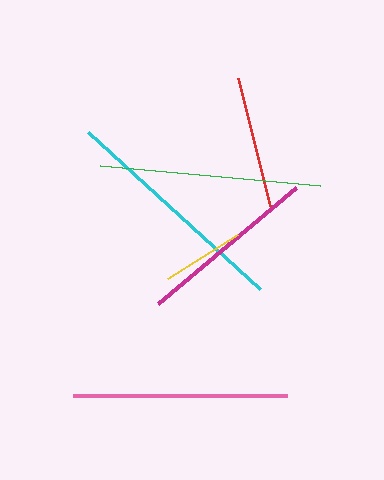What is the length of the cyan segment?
The cyan segment is approximately 232 pixels long.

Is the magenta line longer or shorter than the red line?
The magenta line is longer than the red line.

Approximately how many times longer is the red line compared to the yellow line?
The red line is approximately 1.6 times the length of the yellow line.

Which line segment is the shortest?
The yellow line is the shortest at approximately 82 pixels.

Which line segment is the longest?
The cyan line is the longest at approximately 232 pixels.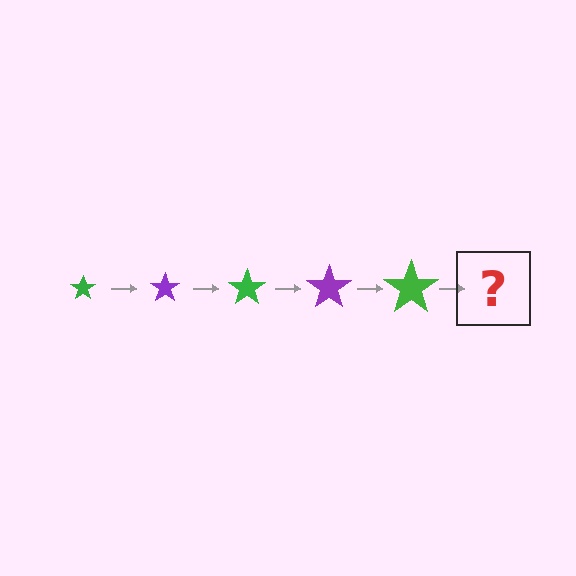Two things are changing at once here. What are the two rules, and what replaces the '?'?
The two rules are that the star grows larger each step and the color cycles through green and purple. The '?' should be a purple star, larger than the previous one.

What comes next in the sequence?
The next element should be a purple star, larger than the previous one.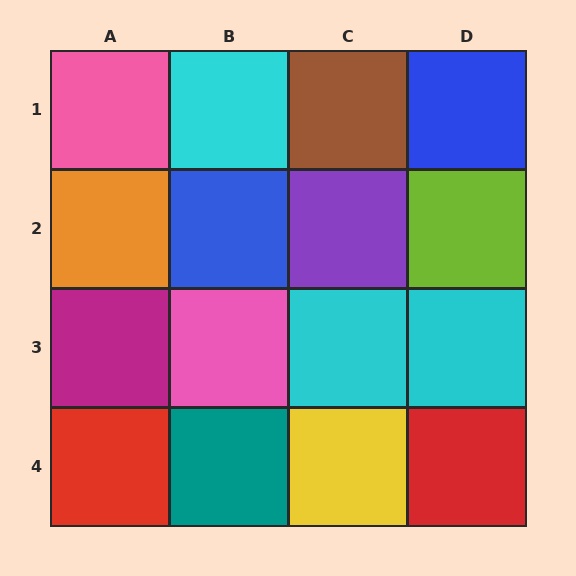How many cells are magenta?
1 cell is magenta.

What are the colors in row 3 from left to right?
Magenta, pink, cyan, cyan.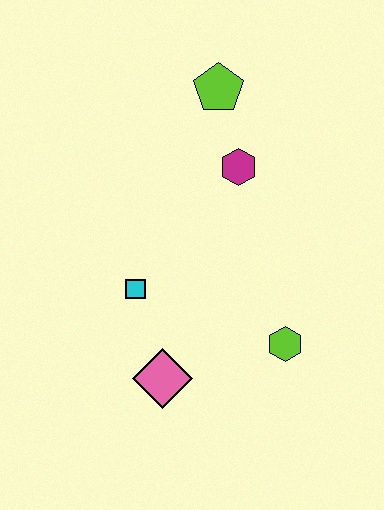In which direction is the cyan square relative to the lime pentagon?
The cyan square is below the lime pentagon.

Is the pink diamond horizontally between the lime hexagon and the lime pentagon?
No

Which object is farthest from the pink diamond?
The lime pentagon is farthest from the pink diamond.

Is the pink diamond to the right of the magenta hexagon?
No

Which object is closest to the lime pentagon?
The magenta hexagon is closest to the lime pentagon.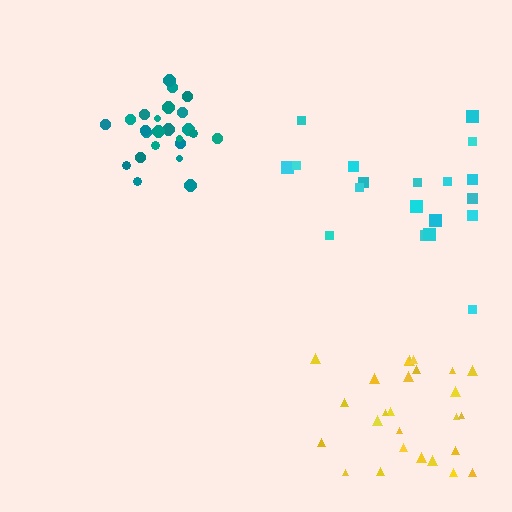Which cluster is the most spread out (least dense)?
Cyan.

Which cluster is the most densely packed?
Teal.